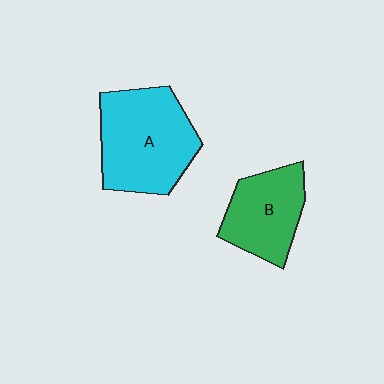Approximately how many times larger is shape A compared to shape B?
Approximately 1.5 times.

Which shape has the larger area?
Shape A (cyan).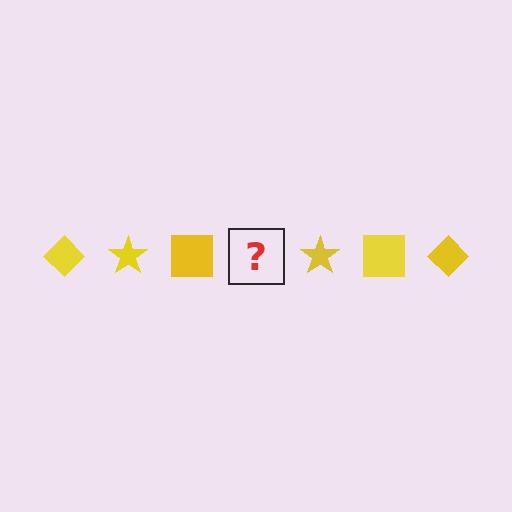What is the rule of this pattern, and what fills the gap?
The rule is that the pattern cycles through diamond, star, square shapes in yellow. The gap should be filled with a yellow diamond.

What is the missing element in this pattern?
The missing element is a yellow diamond.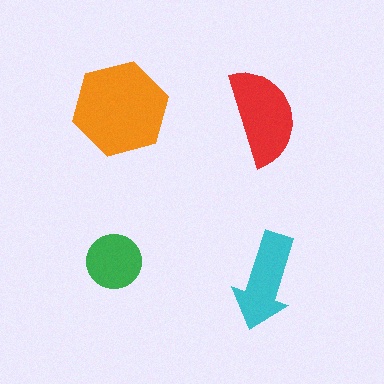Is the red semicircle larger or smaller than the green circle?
Larger.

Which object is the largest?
The orange hexagon.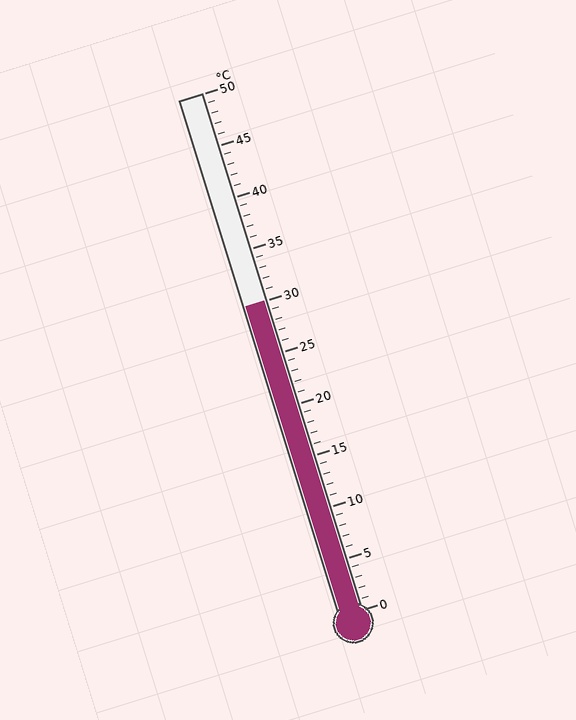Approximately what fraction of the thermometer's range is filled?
The thermometer is filled to approximately 60% of its range.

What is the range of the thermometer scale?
The thermometer scale ranges from 0°C to 50°C.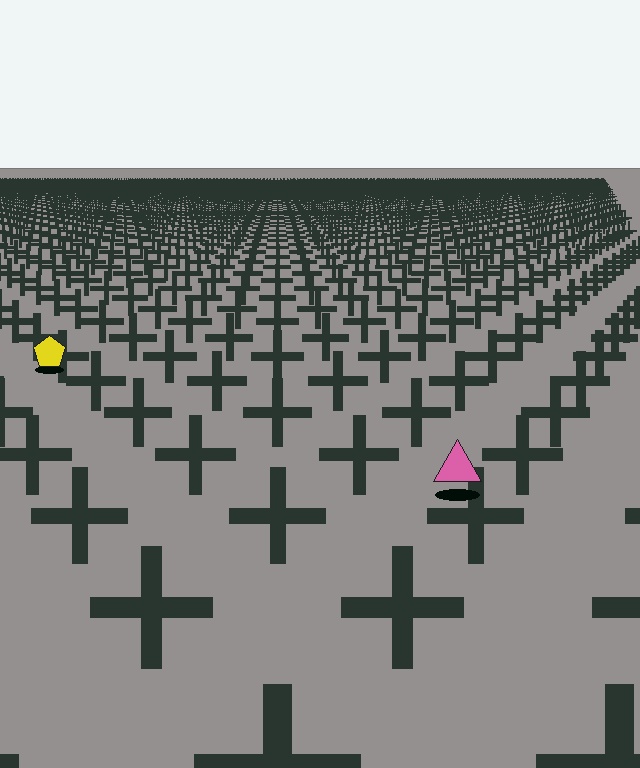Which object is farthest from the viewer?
The yellow pentagon is farthest from the viewer. It appears smaller and the ground texture around it is denser.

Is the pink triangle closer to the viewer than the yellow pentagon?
Yes. The pink triangle is closer — you can tell from the texture gradient: the ground texture is coarser near it.